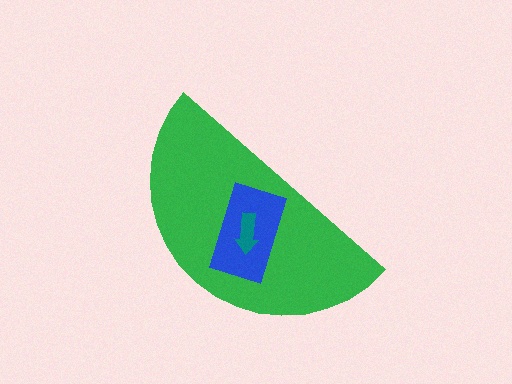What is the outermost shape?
The green semicircle.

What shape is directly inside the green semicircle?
The blue rectangle.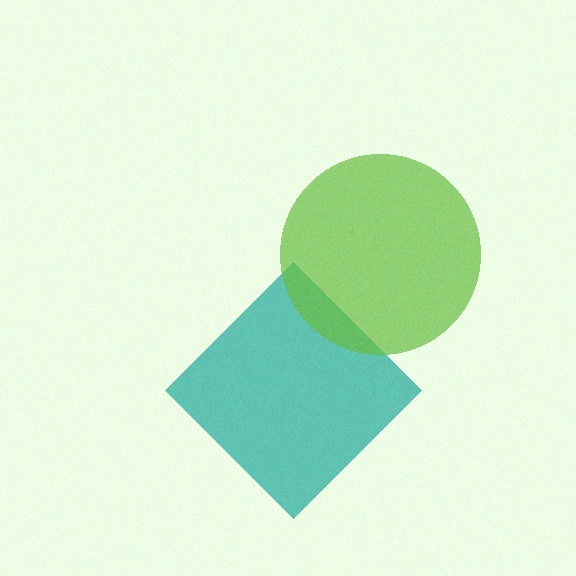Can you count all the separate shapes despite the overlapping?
Yes, there are 2 separate shapes.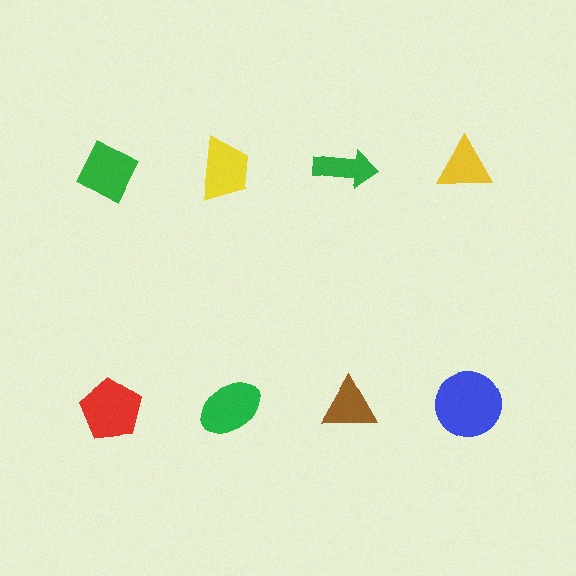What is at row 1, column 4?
A yellow triangle.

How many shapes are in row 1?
4 shapes.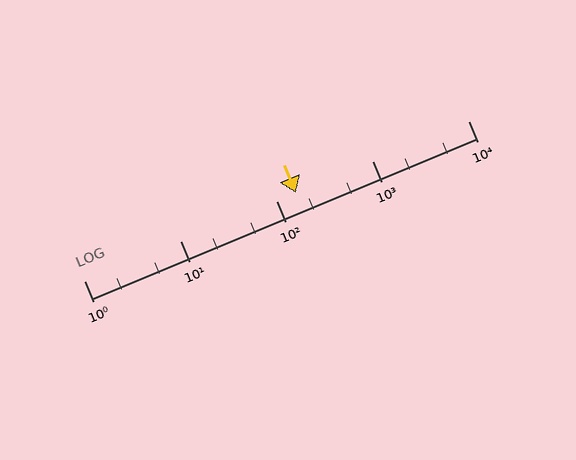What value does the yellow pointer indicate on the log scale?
The pointer indicates approximately 160.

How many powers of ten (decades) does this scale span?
The scale spans 4 decades, from 1 to 10000.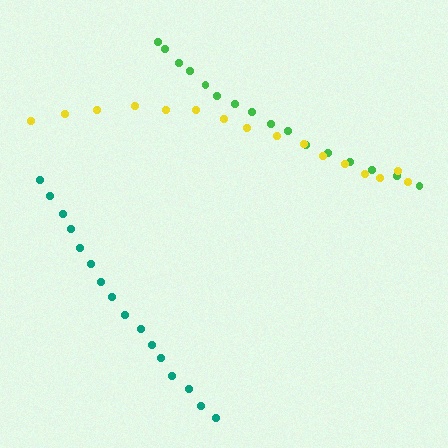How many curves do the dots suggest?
There are 3 distinct paths.